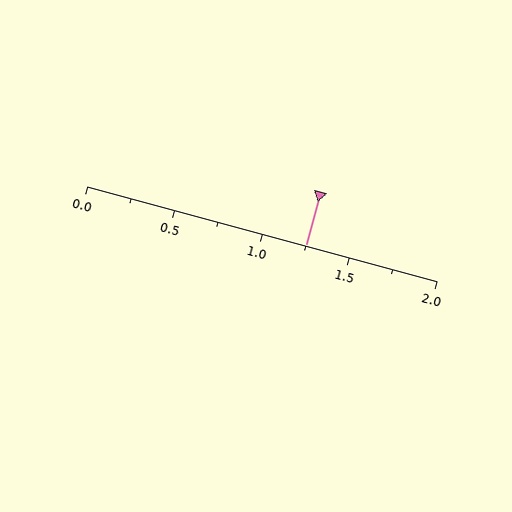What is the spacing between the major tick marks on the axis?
The major ticks are spaced 0.5 apart.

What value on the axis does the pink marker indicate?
The marker indicates approximately 1.25.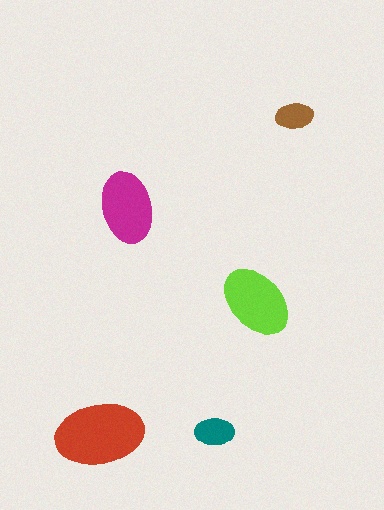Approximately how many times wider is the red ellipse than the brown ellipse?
About 2.5 times wider.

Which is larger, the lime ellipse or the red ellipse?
The red one.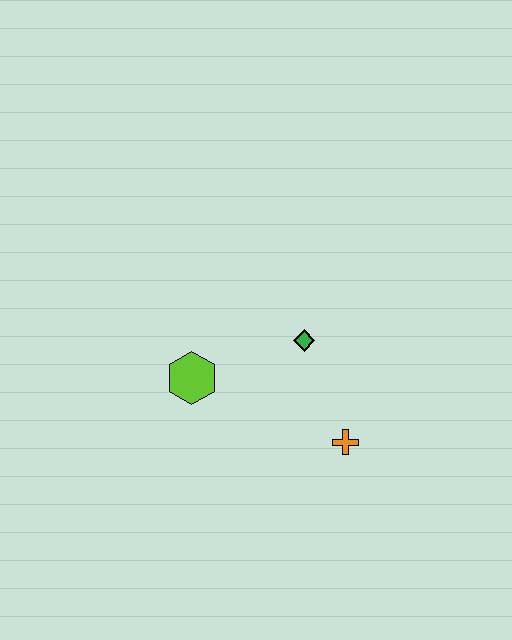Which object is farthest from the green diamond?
The lime hexagon is farthest from the green diamond.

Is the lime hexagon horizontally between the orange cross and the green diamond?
No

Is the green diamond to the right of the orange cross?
No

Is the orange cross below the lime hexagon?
Yes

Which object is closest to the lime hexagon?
The green diamond is closest to the lime hexagon.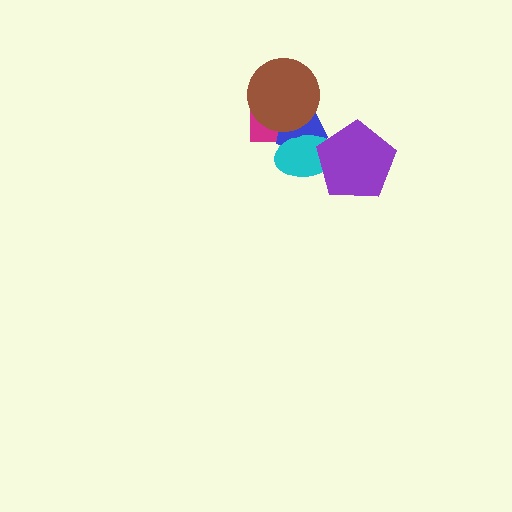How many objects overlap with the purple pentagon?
2 objects overlap with the purple pentagon.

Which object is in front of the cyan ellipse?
The purple pentagon is in front of the cyan ellipse.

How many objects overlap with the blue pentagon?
4 objects overlap with the blue pentagon.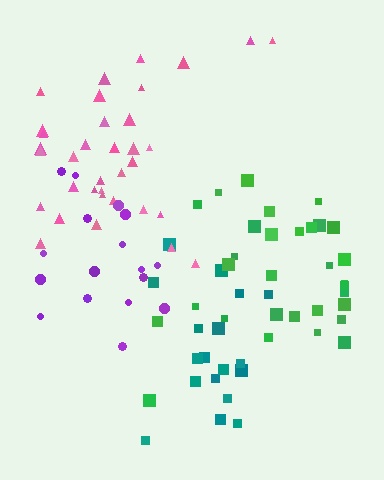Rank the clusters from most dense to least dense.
teal, pink, green, purple.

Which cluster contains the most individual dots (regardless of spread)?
Pink (35).